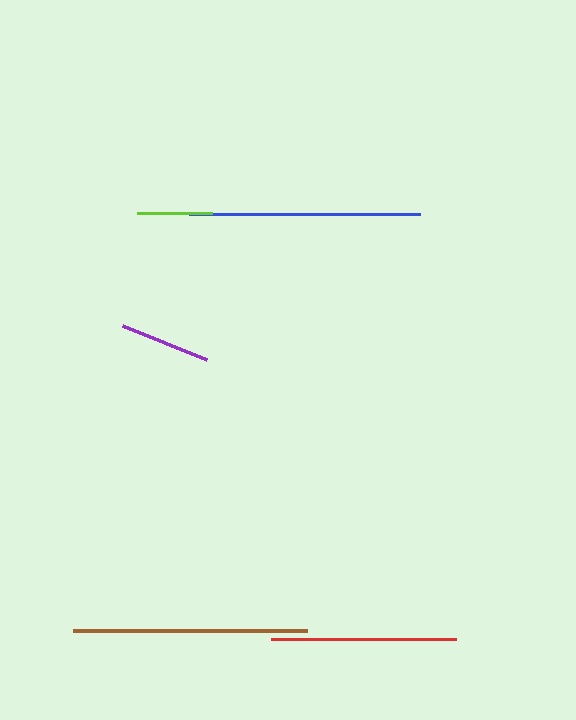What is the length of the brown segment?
The brown segment is approximately 235 pixels long.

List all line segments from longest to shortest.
From longest to shortest: brown, blue, red, purple, lime.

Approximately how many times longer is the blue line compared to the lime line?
The blue line is approximately 3.1 times the length of the lime line.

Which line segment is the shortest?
The lime line is the shortest at approximately 75 pixels.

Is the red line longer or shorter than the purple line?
The red line is longer than the purple line.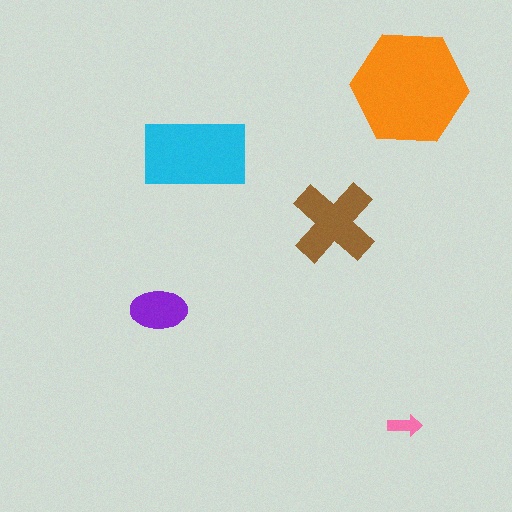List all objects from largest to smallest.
The orange hexagon, the cyan rectangle, the brown cross, the purple ellipse, the pink arrow.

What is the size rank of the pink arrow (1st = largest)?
5th.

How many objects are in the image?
There are 5 objects in the image.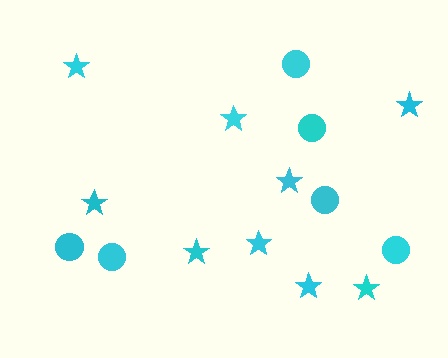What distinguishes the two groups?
There are 2 groups: one group of circles (6) and one group of stars (9).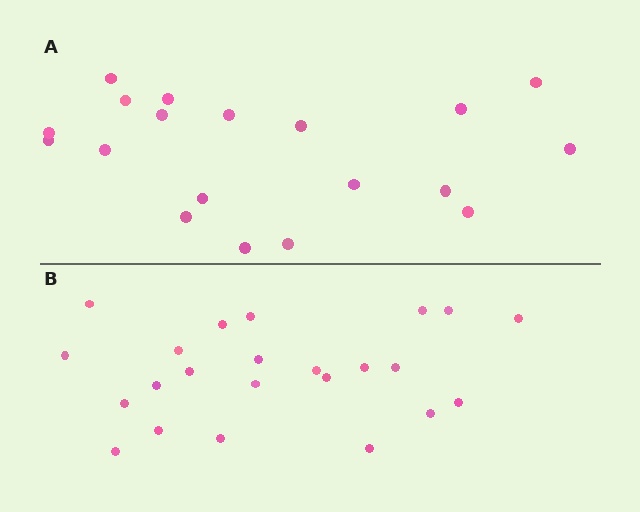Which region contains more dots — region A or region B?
Region B (the bottom region) has more dots.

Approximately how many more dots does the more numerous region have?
Region B has about 4 more dots than region A.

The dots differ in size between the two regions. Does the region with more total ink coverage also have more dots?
No. Region A has more total ink coverage because its dots are larger, but region B actually contains more individual dots. Total area can be misleading — the number of items is what matters here.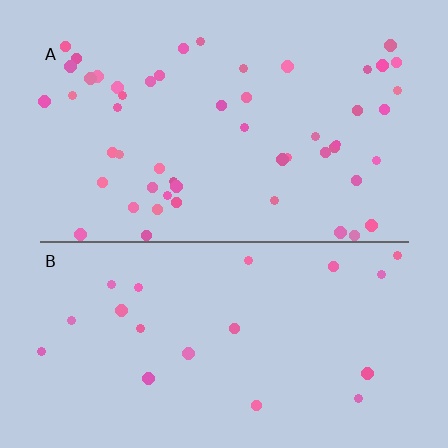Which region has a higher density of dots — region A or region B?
A (the top).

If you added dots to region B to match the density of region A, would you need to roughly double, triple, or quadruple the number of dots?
Approximately triple.